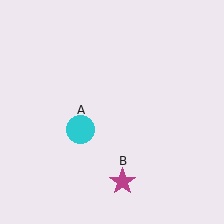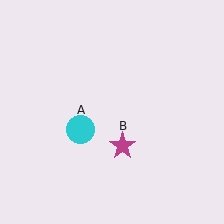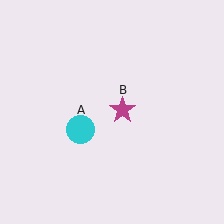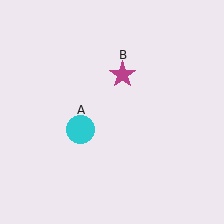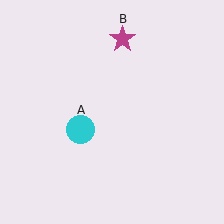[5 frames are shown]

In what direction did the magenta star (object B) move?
The magenta star (object B) moved up.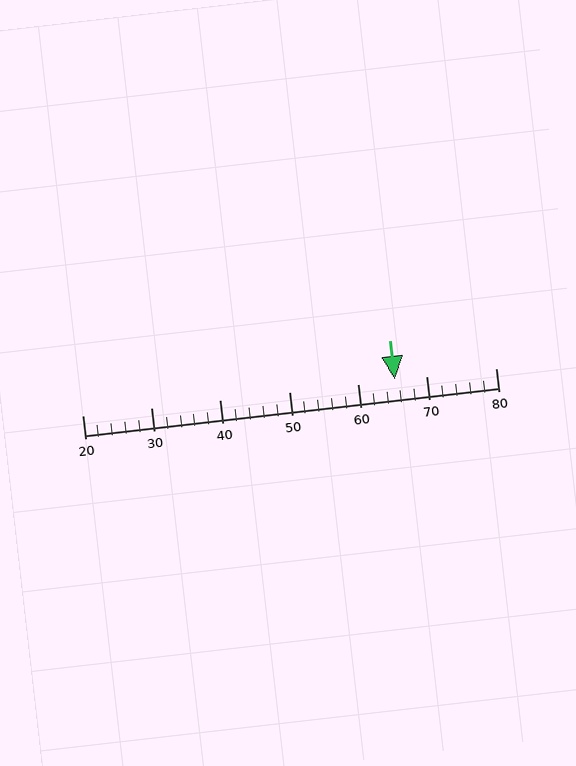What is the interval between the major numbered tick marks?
The major tick marks are spaced 10 units apart.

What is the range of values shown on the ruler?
The ruler shows values from 20 to 80.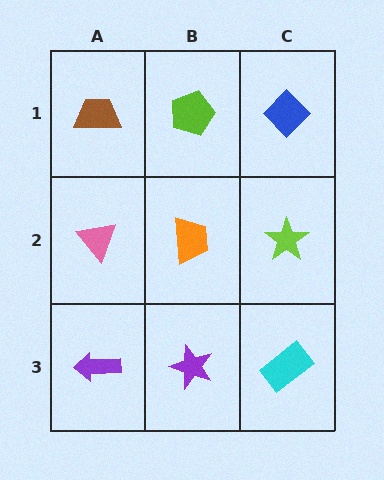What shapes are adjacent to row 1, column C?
A lime star (row 2, column C), a lime pentagon (row 1, column B).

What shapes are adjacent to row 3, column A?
A pink triangle (row 2, column A), a purple star (row 3, column B).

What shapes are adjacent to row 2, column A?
A brown trapezoid (row 1, column A), a purple arrow (row 3, column A), an orange trapezoid (row 2, column B).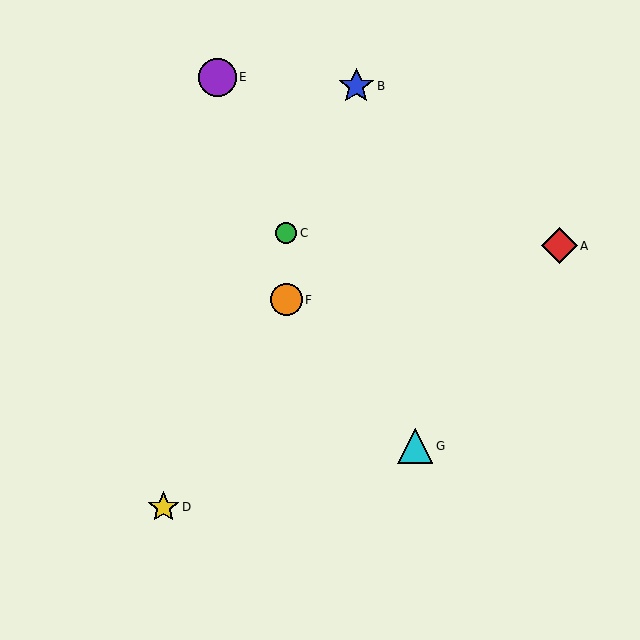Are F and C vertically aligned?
Yes, both are at x≈286.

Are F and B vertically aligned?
No, F is at x≈286 and B is at x≈356.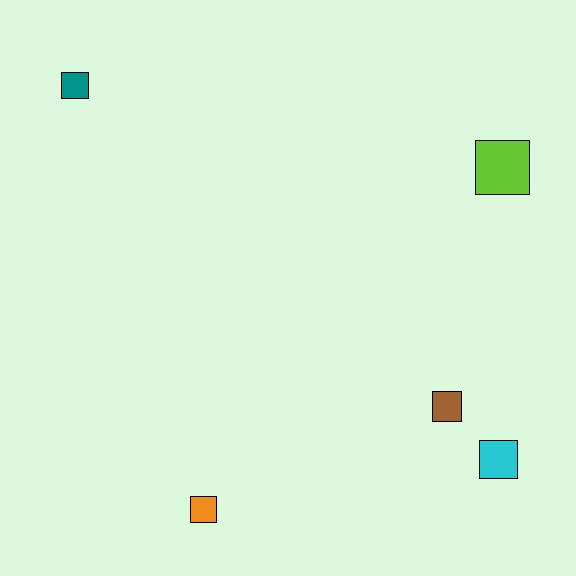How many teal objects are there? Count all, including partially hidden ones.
There is 1 teal object.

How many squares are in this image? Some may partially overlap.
There are 5 squares.